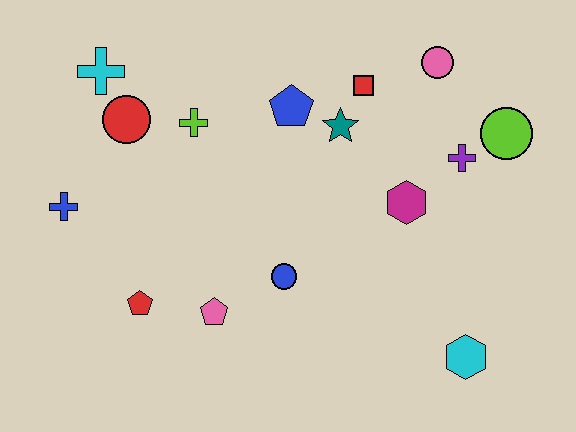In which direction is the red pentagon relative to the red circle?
The red pentagon is below the red circle.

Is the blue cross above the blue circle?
Yes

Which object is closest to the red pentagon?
The pink pentagon is closest to the red pentagon.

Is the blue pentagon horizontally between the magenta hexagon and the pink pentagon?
Yes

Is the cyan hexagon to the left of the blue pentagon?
No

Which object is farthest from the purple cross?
The blue cross is farthest from the purple cross.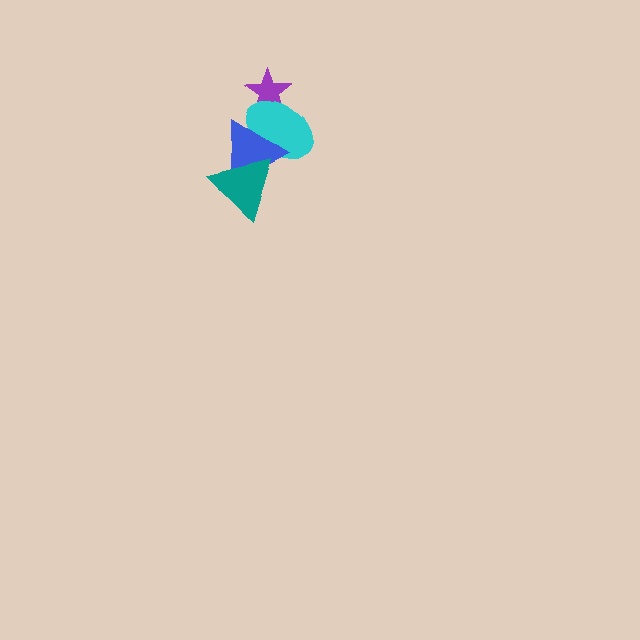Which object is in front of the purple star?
The cyan ellipse is in front of the purple star.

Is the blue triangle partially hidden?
Yes, it is partially covered by another shape.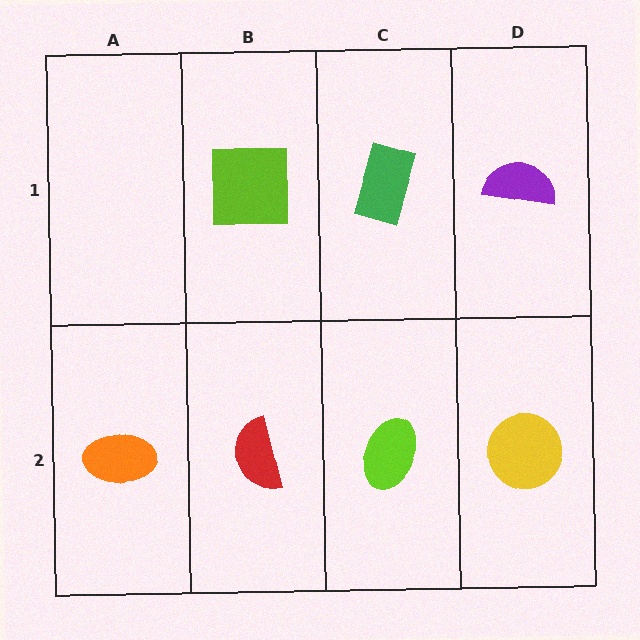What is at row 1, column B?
A lime square.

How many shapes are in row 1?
3 shapes.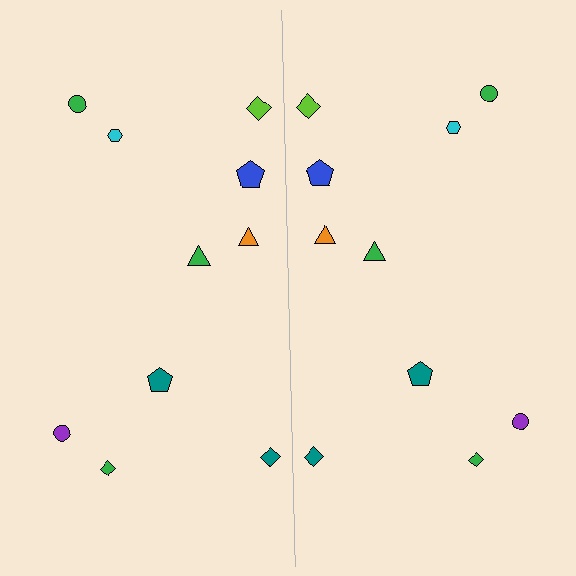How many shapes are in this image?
There are 20 shapes in this image.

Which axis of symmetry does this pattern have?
The pattern has a vertical axis of symmetry running through the center of the image.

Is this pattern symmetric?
Yes, this pattern has bilateral (reflection) symmetry.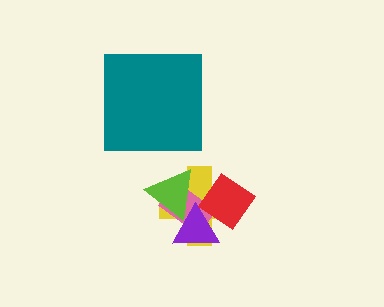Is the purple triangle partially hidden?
Yes, it is partially covered by another shape.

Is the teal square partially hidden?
No, no other shape covers it.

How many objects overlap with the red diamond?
3 objects overlap with the red diamond.